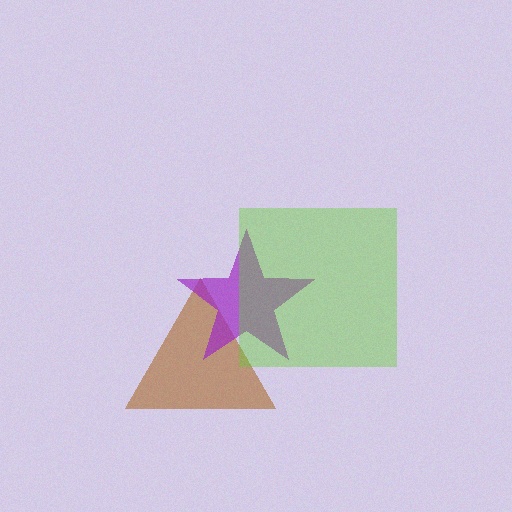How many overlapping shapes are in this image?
There are 3 overlapping shapes in the image.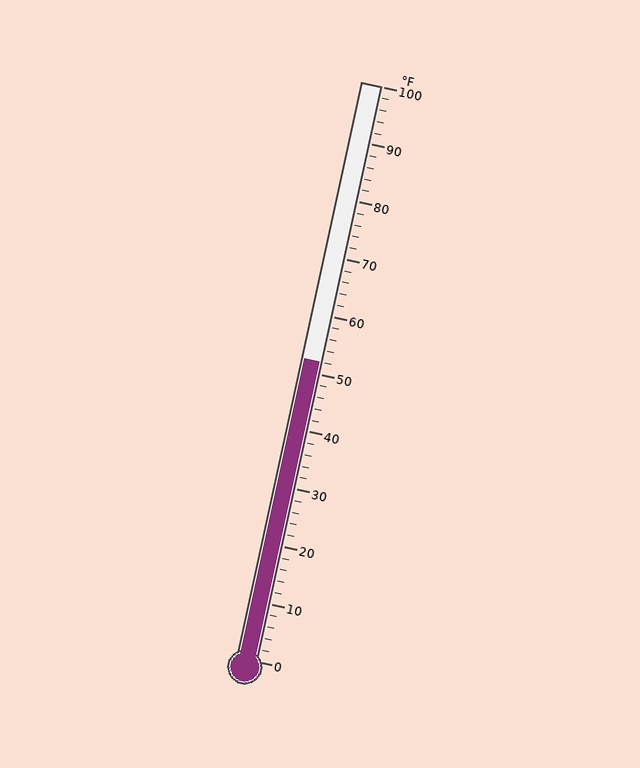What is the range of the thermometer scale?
The thermometer scale ranges from 0°F to 100°F.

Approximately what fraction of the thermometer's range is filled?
The thermometer is filled to approximately 50% of its range.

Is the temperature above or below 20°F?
The temperature is above 20°F.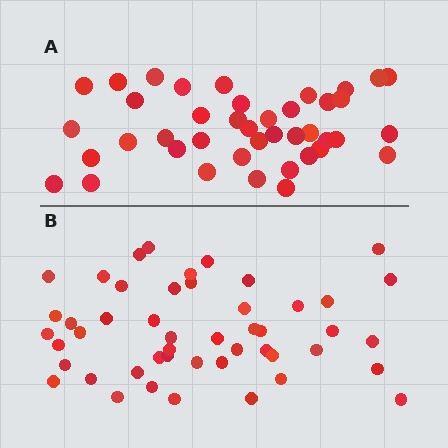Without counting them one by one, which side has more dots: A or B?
Region B (the bottom region) has more dots.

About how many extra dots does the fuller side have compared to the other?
Region B has roughly 8 or so more dots than region A.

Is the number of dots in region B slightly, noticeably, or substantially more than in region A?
Region B has only slightly more — the two regions are fairly close. The ratio is roughly 1.2 to 1.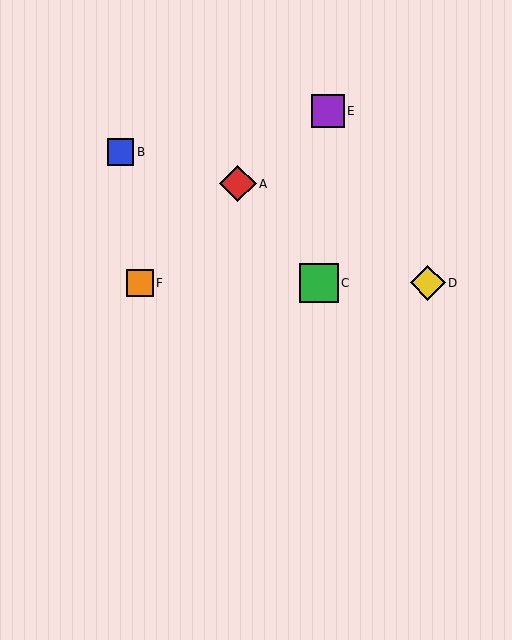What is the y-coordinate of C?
Object C is at y≈283.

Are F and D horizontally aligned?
Yes, both are at y≈283.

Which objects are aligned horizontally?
Objects C, D, F are aligned horizontally.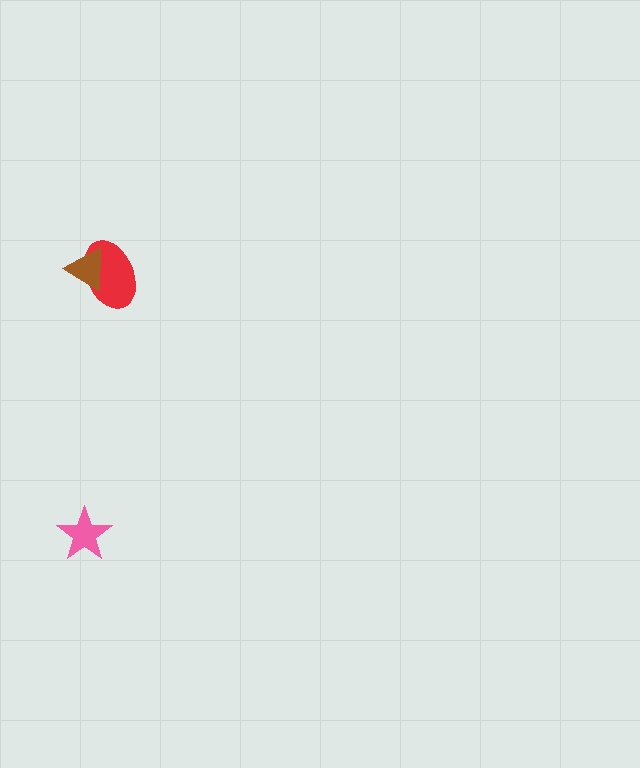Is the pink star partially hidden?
No, no other shape covers it.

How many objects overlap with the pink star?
0 objects overlap with the pink star.